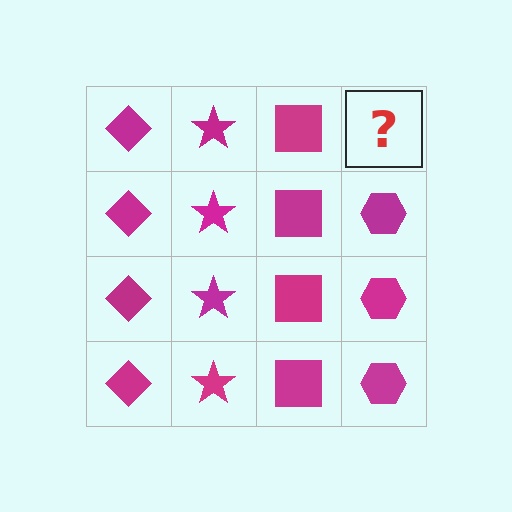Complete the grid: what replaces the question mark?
The question mark should be replaced with a magenta hexagon.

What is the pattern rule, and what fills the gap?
The rule is that each column has a consistent shape. The gap should be filled with a magenta hexagon.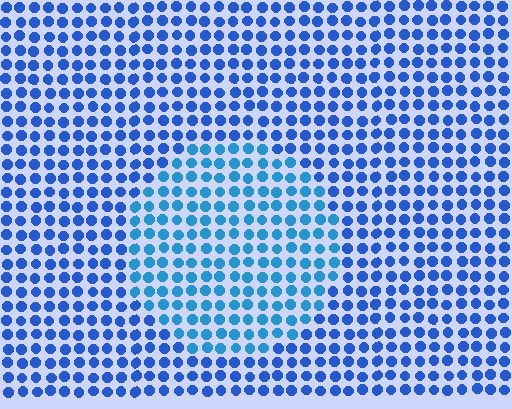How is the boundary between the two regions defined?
The boundary is defined purely by a slight shift in hue (about 21 degrees). Spacing, size, and orientation are identical on both sides.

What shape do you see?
I see a circle.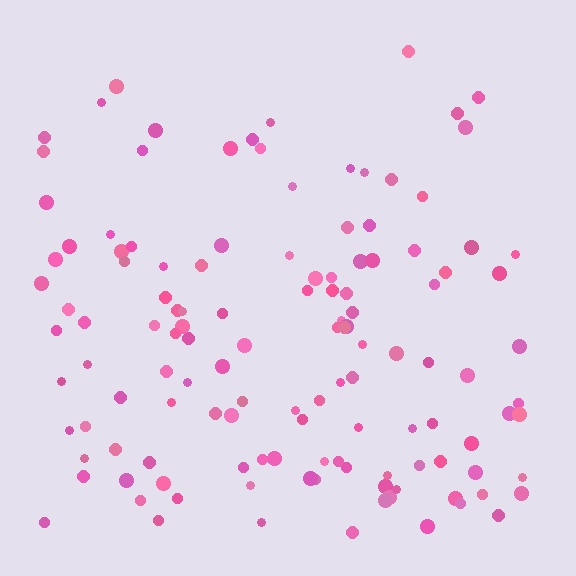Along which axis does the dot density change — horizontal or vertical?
Vertical.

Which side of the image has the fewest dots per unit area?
The top.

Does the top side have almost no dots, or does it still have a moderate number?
Still a moderate number, just noticeably fewer than the bottom.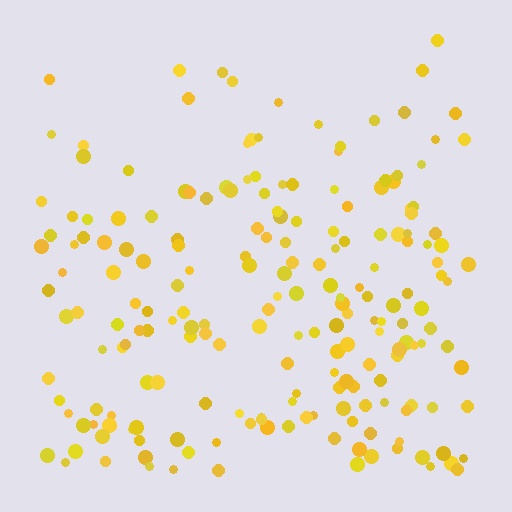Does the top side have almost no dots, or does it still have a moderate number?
Still a moderate number, just noticeably fewer than the bottom.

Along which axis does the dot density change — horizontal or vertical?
Vertical.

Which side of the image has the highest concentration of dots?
The bottom.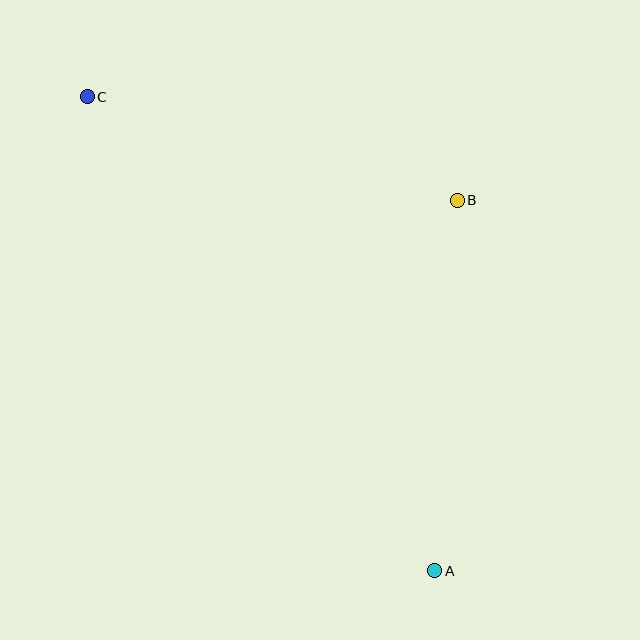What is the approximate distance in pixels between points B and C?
The distance between B and C is approximately 384 pixels.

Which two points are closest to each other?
Points A and B are closest to each other.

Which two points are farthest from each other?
Points A and C are farthest from each other.